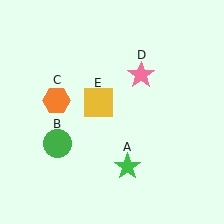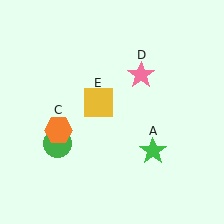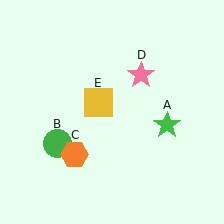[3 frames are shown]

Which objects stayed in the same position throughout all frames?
Green circle (object B) and pink star (object D) and yellow square (object E) remained stationary.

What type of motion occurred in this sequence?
The green star (object A), orange hexagon (object C) rotated counterclockwise around the center of the scene.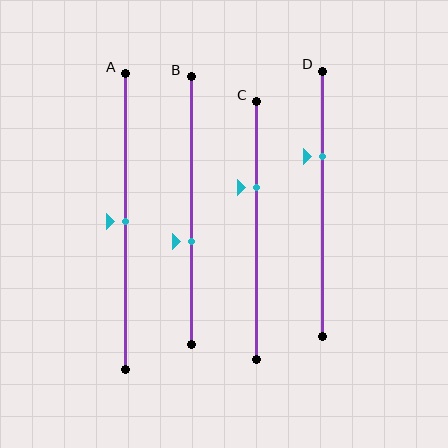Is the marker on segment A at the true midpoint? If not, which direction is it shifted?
Yes, the marker on segment A is at the true midpoint.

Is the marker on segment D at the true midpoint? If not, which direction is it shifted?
No, the marker on segment D is shifted upward by about 18% of the segment length.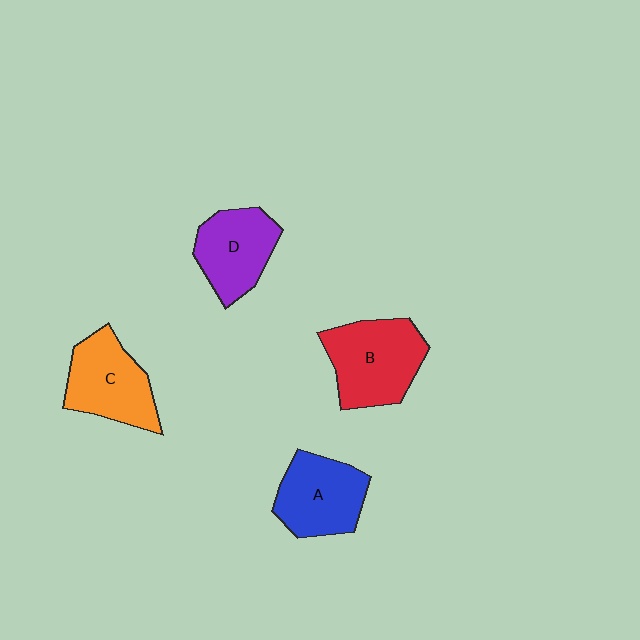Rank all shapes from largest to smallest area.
From largest to smallest: B (red), C (orange), A (blue), D (purple).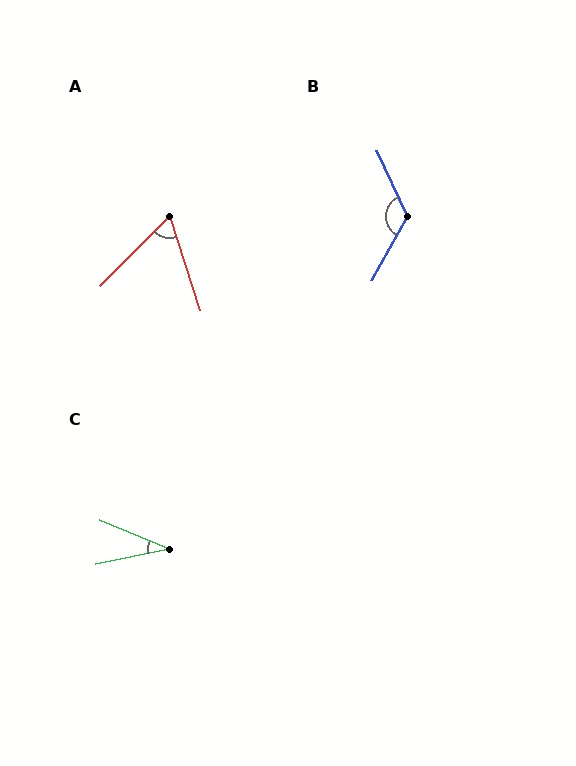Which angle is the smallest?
C, at approximately 34 degrees.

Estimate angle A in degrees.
Approximately 63 degrees.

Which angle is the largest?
B, at approximately 127 degrees.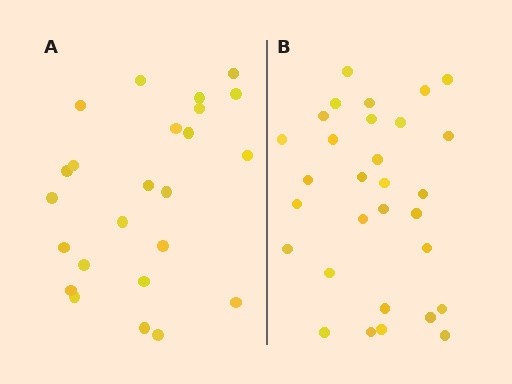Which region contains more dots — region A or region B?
Region B (the right region) has more dots.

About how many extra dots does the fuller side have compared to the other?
Region B has about 6 more dots than region A.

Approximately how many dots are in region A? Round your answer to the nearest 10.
About 20 dots. (The exact count is 24, which rounds to 20.)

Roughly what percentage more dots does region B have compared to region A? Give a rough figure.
About 25% more.